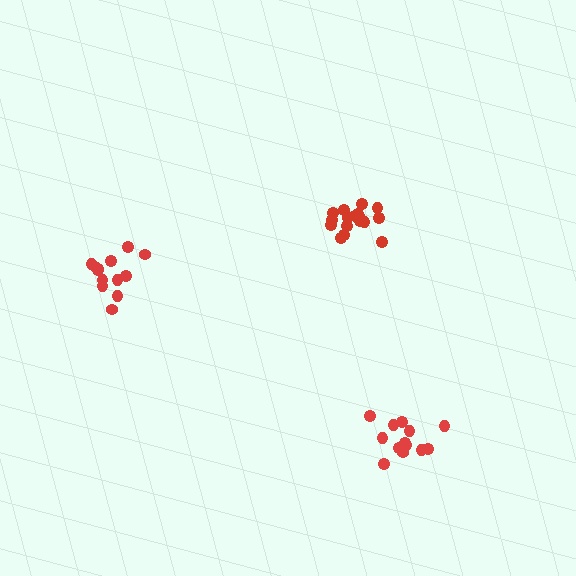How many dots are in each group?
Group 1: 13 dots, Group 2: 17 dots, Group 3: 13 dots (43 total).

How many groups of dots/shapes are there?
There are 3 groups.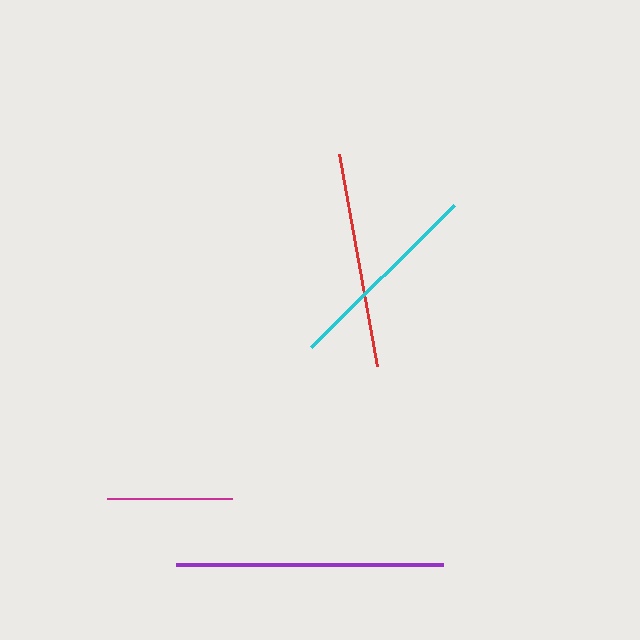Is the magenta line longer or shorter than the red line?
The red line is longer than the magenta line.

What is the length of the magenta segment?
The magenta segment is approximately 125 pixels long.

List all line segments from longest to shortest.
From longest to shortest: purple, red, cyan, magenta.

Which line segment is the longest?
The purple line is the longest at approximately 267 pixels.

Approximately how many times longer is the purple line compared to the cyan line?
The purple line is approximately 1.3 times the length of the cyan line.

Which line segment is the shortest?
The magenta line is the shortest at approximately 125 pixels.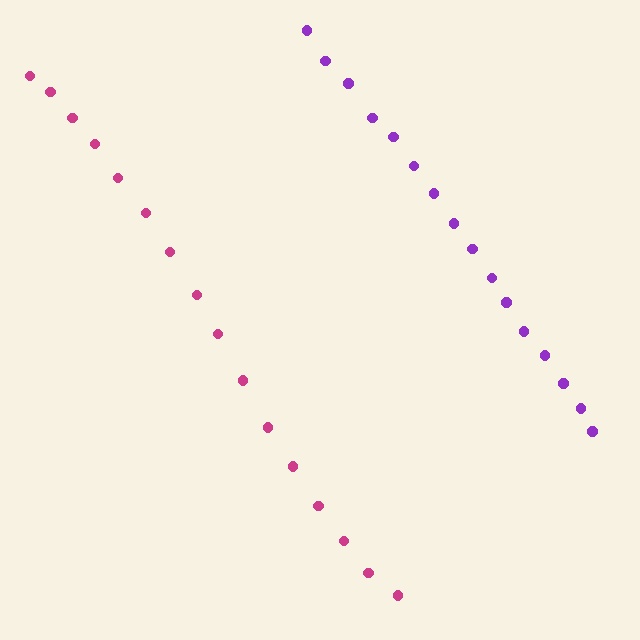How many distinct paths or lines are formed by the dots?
There are 2 distinct paths.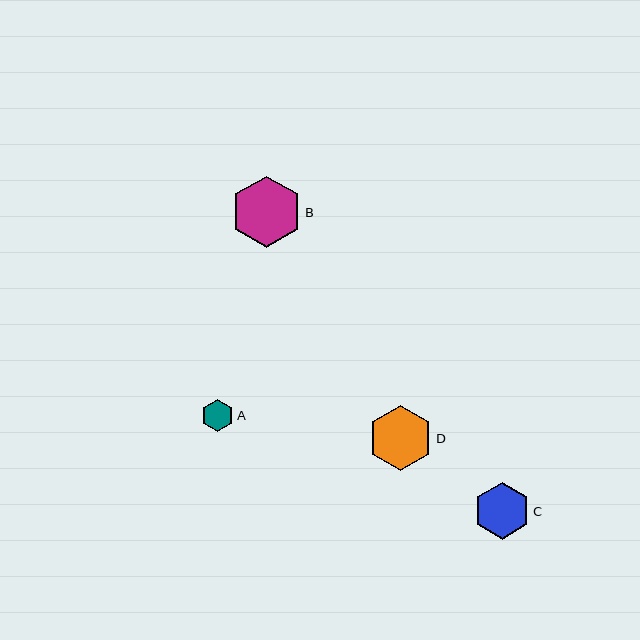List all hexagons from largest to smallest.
From largest to smallest: B, D, C, A.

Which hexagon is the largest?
Hexagon B is the largest with a size of approximately 71 pixels.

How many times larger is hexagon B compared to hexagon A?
Hexagon B is approximately 2.2 times the size of hexagon A.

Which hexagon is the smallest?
Hexagon A is the smallest with a size of approximately 32 pixels.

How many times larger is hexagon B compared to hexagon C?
Hexagon B is approximately 1.3 times the size of hexagon C.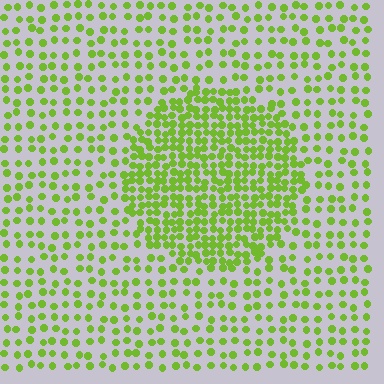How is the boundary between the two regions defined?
The boundary is defined by a change in element density (approximately 2.2x ratio). All elements are the same color, size, and shape.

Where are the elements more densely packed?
The elements are more densely packed inside the circle boundary.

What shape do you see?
I see a circle.